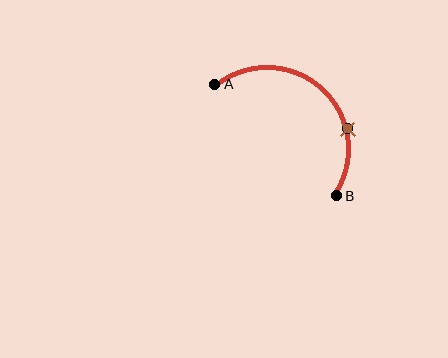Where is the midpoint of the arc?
The arc midpoint is the point on the curve farthest from the straight line joining A and B. It sits above and to the right of that line.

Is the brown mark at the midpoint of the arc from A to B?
No. The brown mark lies on the arc but is closer to endpoint B. The arc midpoint would be at the point on the curve equidistant along the arc from both A and B.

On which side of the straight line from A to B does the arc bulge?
The arc bulges above and to the right of the straight line connecting A and B.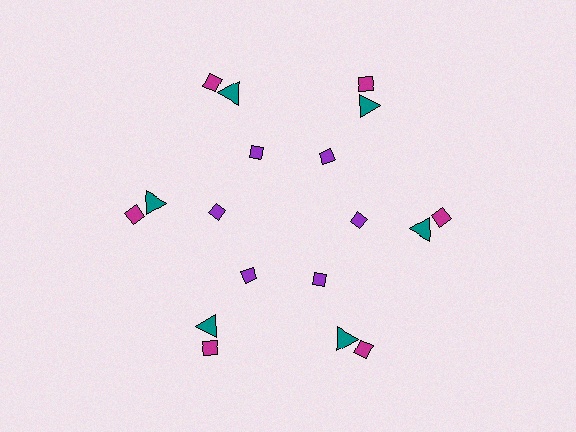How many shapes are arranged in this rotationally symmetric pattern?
There are 18 shapes, arranged in 6 groups of 3.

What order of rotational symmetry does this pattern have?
This pattern has 6-fold rotational symmetry.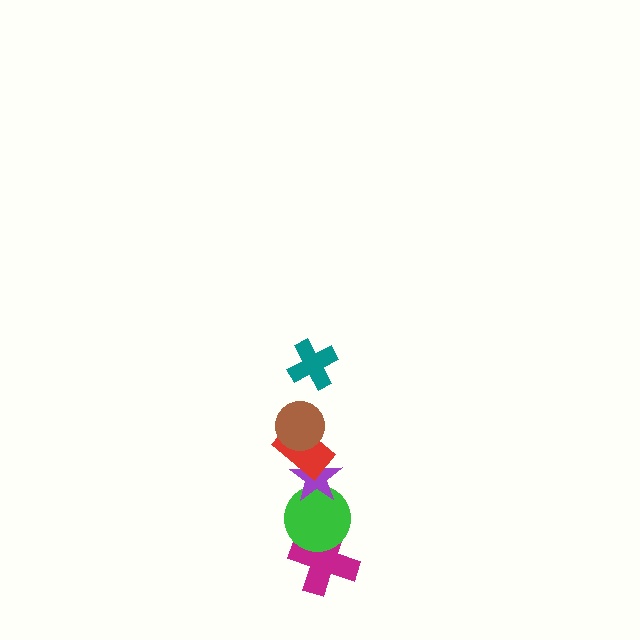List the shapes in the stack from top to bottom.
From top to bottom: the teal cross, the brown circle, the red rectangle, the purple star, the green circle, the magenta cross.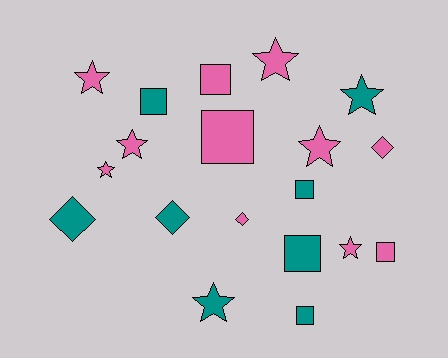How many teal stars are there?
There are 2 teal stars.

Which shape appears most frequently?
Star, with 8 objects.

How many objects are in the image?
There are 19 objects.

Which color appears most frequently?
Pink, with 11 objects.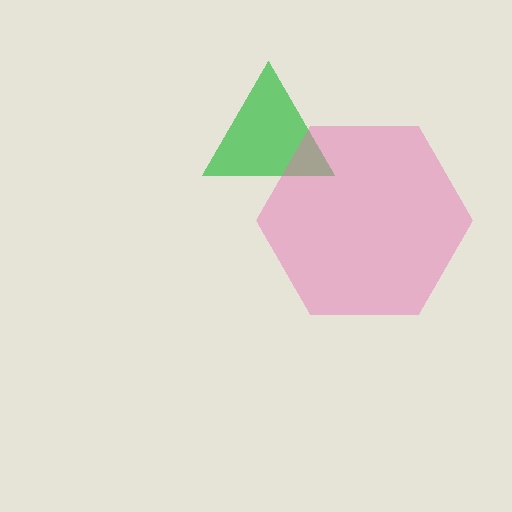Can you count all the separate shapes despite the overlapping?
Yes, there are 2 separate shapes.